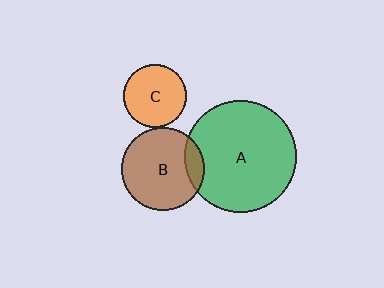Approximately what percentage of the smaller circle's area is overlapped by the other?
Approximately 15%.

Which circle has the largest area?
Circle A (green).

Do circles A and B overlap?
Yes.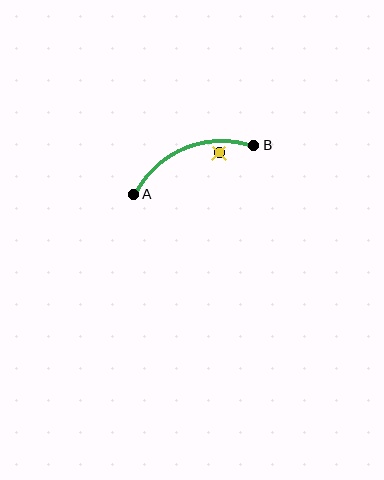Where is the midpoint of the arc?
The arc midpoint is the point on the curve farthest from the straight line joining A and B. It sits above that line.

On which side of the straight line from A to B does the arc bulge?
The arc bulges above the straight line connecting A and B.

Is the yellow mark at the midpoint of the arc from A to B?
No — the yellow mark does not lie on the arc at all. It sits slightly inside the curve.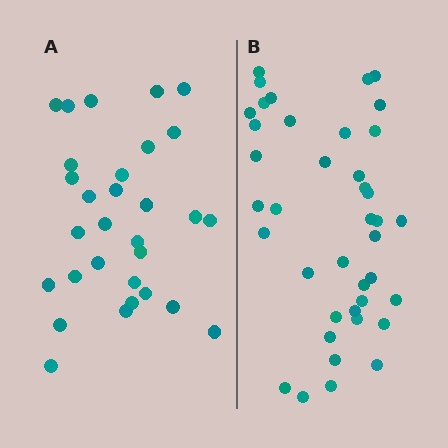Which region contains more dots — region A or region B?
Region B (the right region) has more dots.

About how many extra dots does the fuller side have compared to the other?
Region B has roughly 10 or so more dots than region A.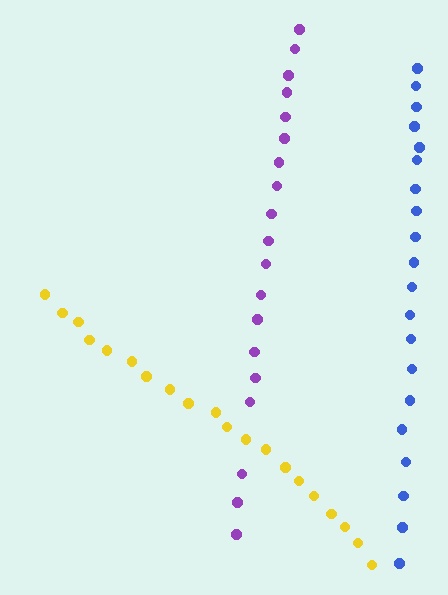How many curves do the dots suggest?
There are 3 distinct paths.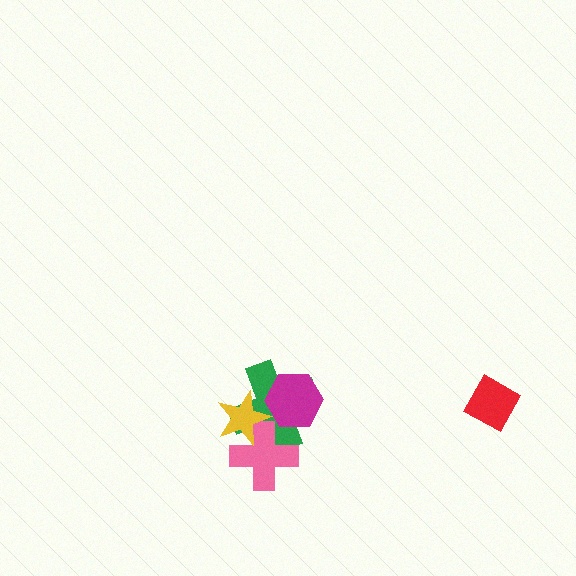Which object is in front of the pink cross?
The yellow star is in front of the pink cross.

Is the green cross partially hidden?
Yes, it is partially covered by another shape.